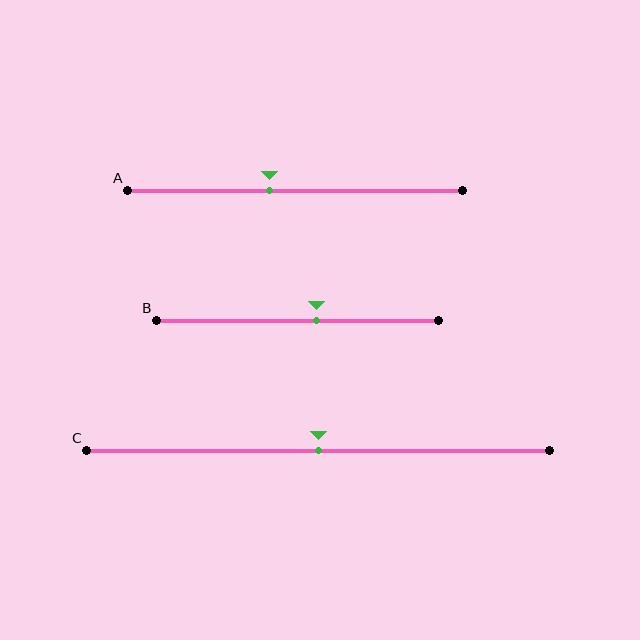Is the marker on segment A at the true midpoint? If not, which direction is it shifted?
No, the marker on segment A is shifted to the left by about 7% of the segment length.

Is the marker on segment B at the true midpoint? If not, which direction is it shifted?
No, the marker on segment B is shifted to the right by about 7% of the segment length.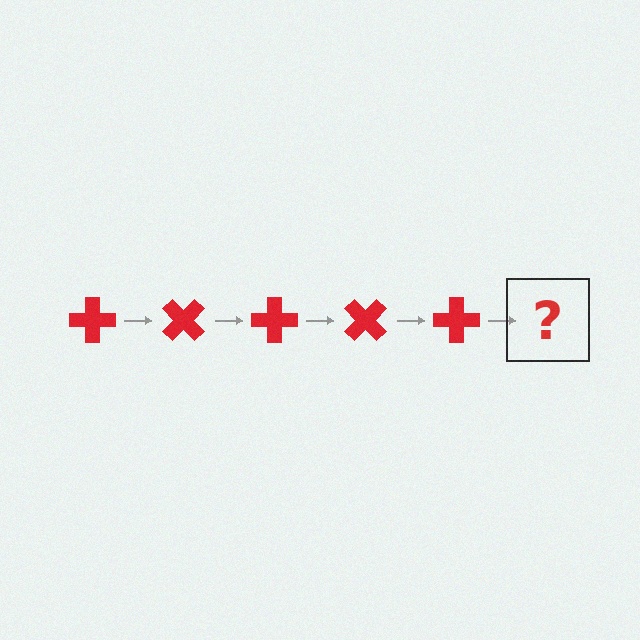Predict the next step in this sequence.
The next step is a red cross rotated 225 degrees.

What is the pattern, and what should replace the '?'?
The pattern is that the cross rotates 45 degrees each step. The '?' should be a red cross rotated 225 degrees.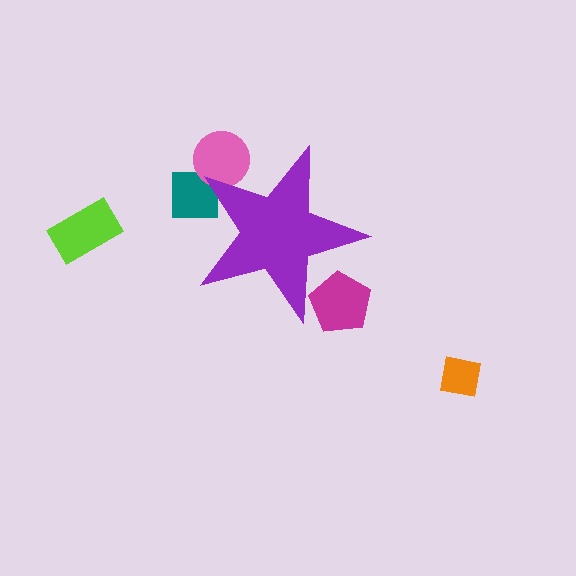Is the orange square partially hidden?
No, the orange square is fully visible.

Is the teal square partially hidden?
Yes, the teal square is partially hidden behind the purple star.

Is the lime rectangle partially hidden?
No, the lime rectangle is fully visible.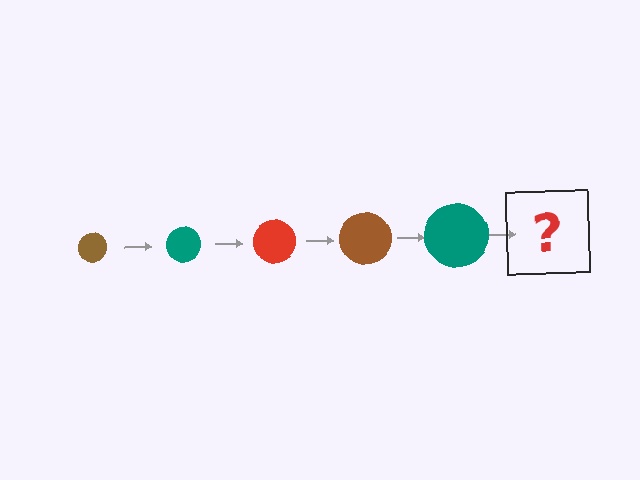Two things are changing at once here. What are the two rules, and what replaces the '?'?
The two rules are that the circle grows larger each step and the color cycles through brown, teal, and red. The '?' should be a red circle, larger than the previous one.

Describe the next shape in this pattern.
It should be a red circle, larger than the previous one.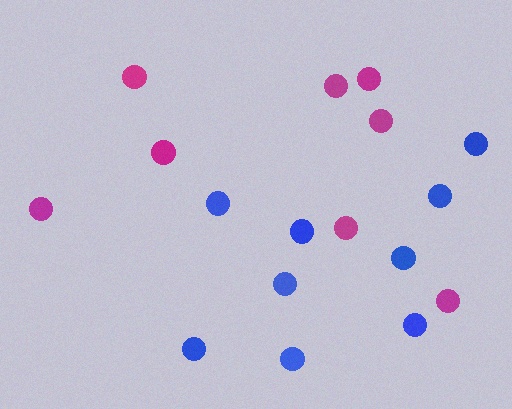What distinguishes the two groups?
There are 2 groups: one group of blue circles (9) and one group of magenta circles (8).